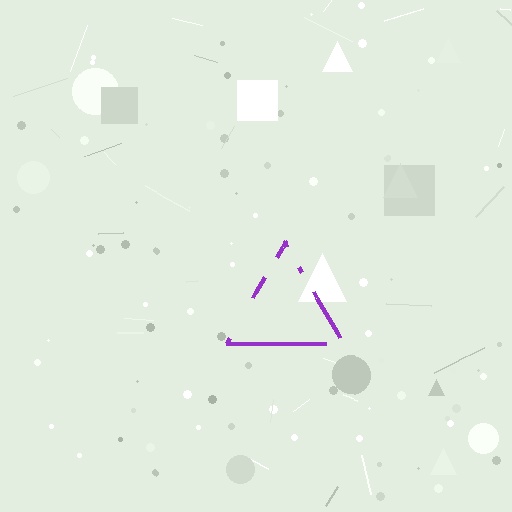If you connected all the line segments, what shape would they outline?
They would outline a triangle.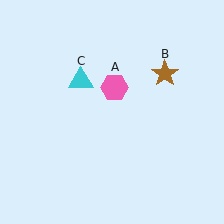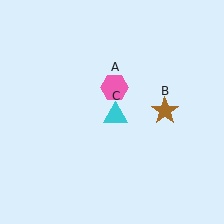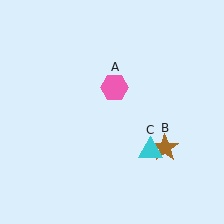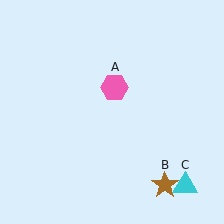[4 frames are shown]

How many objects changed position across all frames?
2 objects changed position: brown star (object B), cyan triangle (object C).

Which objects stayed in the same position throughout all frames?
Pink hexagon (object A) remained stationary.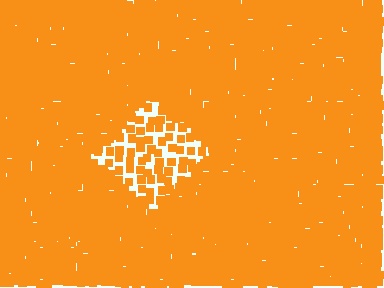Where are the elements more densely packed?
The elements are more densely packed outside the diamond boundary.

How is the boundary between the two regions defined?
The boundary is defined by a change in element density (approximately 2.7x ratio). All elements are the same color, size, and shape.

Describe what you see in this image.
The image contains small orange elements arranged at two different densities. A diamond-shaped region is visible where the elements are less densely packed than the surrounding area.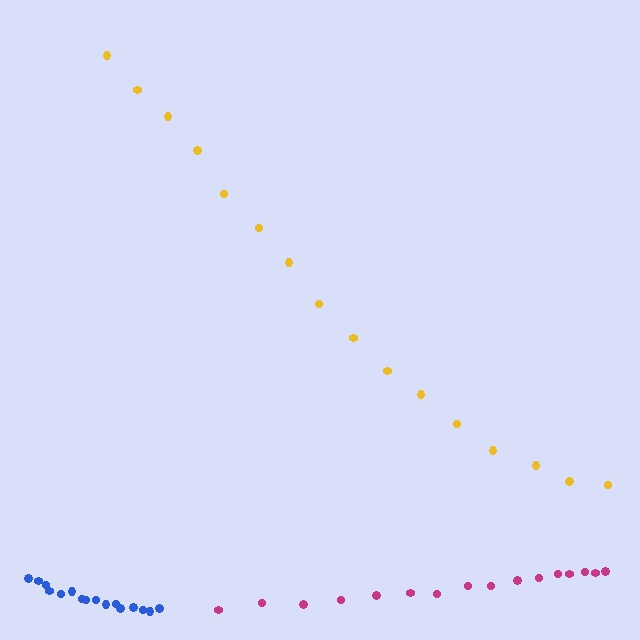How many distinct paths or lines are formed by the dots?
There are 3 distinct paths.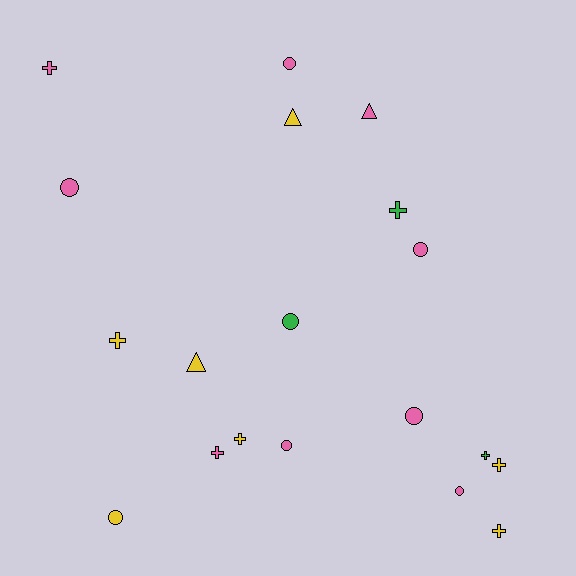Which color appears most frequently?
Pink, with 9 objects.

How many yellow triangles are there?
There are 2 yellow triangles.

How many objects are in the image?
There are 19 objects.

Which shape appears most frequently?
Cross, with 8 objects.